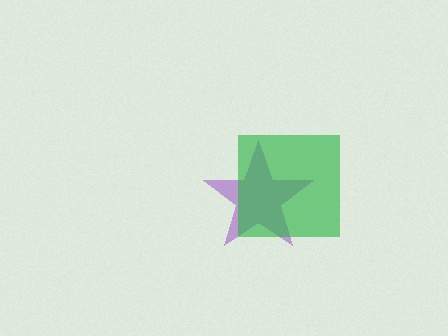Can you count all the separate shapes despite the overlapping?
Yes, there are 2 separate shapes.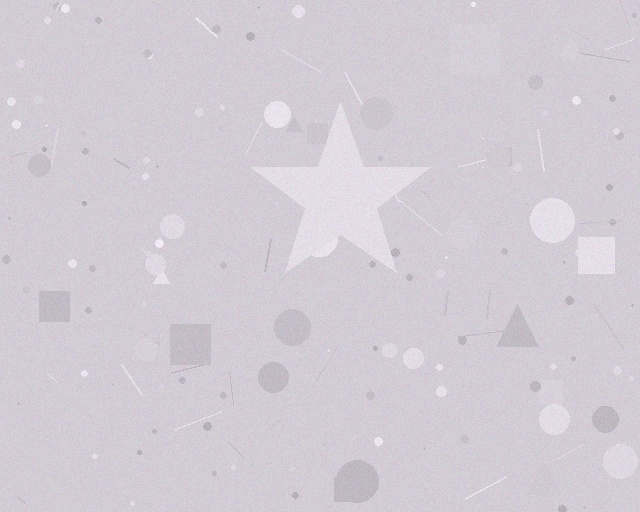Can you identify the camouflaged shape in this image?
The camouflaged shape is a star.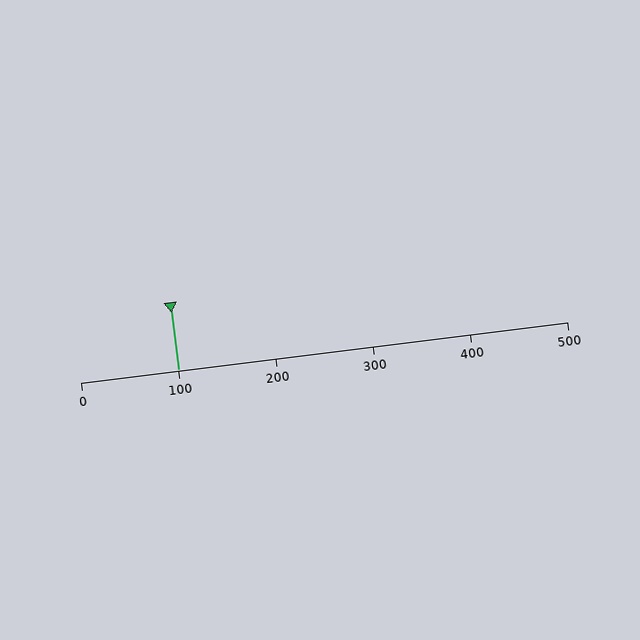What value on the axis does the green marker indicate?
The marker indicates approximately 100.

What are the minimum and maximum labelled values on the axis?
The axis runs from 0 to 500.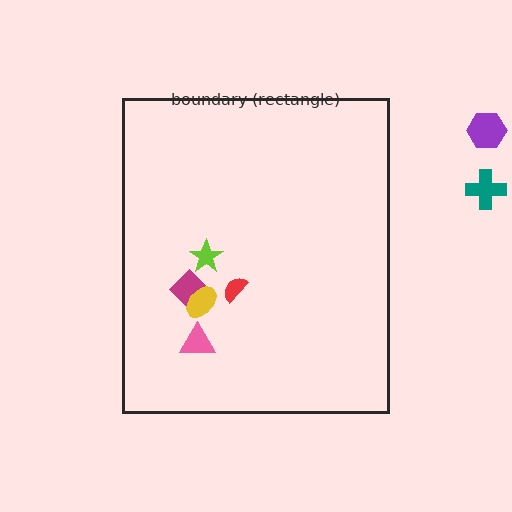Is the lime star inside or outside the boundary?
Inside.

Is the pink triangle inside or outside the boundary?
Inside.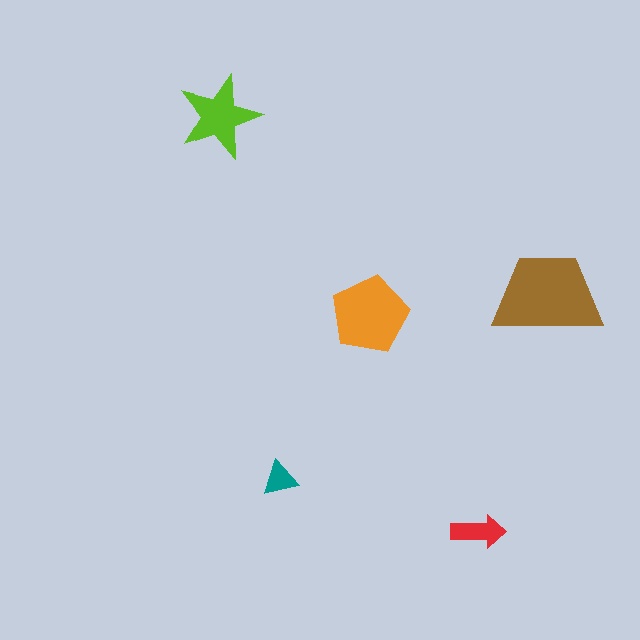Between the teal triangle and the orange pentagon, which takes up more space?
The orange pentagon.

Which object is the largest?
The brown trapezoid.